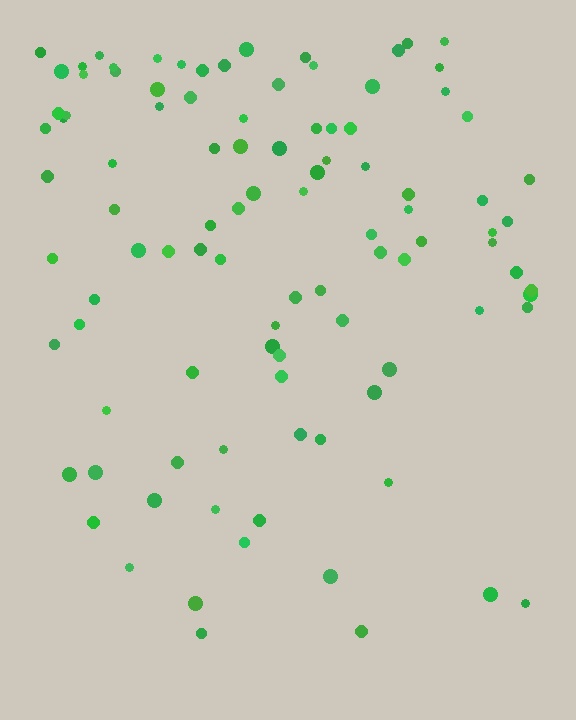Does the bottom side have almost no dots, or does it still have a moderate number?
Still a moderate number, just noticeably fewer than the top.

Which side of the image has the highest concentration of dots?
The top.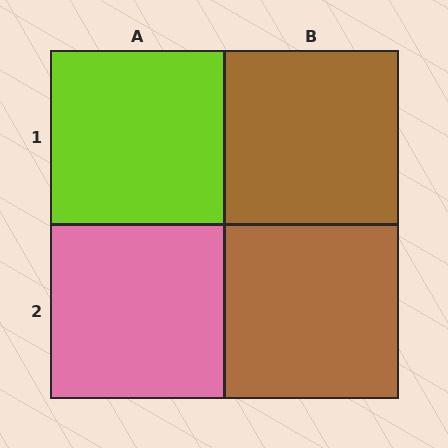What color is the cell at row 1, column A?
Lime.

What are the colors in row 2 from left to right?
Pink, brown.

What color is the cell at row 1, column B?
Brown.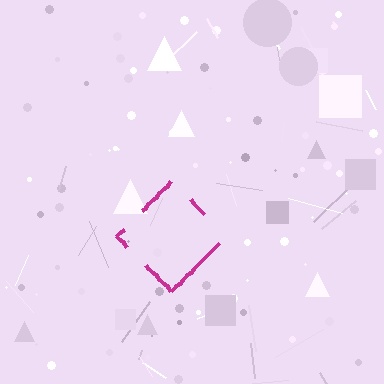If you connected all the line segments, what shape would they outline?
They would outline a diamond.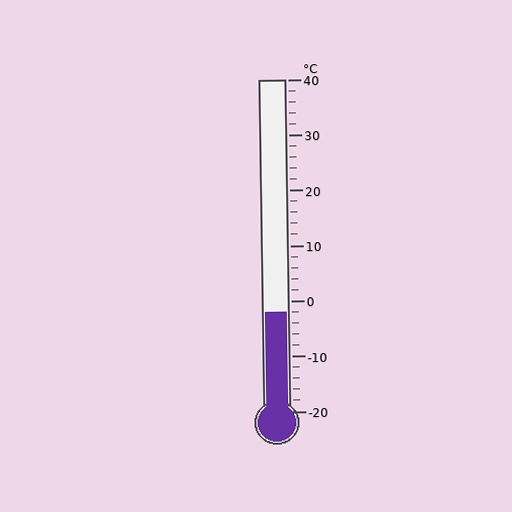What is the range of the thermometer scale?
The thermometer scale ranges from -20°C to 40°C.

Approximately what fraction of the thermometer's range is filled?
The thermometer is filled to approximately 30% of its range.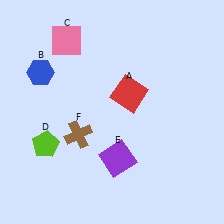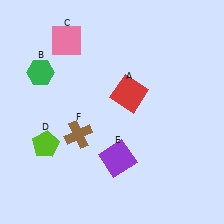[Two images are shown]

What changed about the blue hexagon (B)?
In Image 1, B is blue. In Image 2, it changed to green.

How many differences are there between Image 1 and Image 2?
There is 1 difference between the two images.